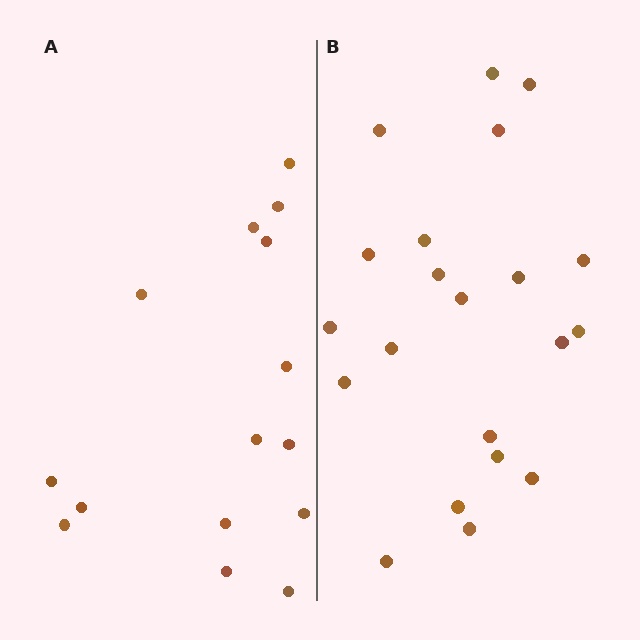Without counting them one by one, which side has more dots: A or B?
Region B (the right region) has more dots.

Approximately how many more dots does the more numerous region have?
Region B has about 6 more dots than region A.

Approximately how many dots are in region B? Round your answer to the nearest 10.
About 20 dots. (The exact count is 21, which rounds to 20.)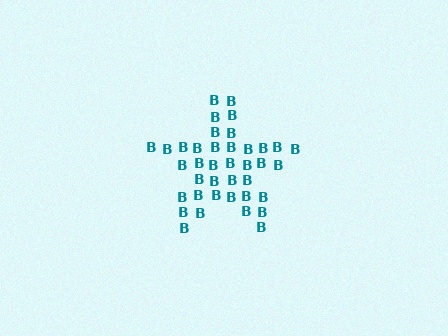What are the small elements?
The small elements are letter B's.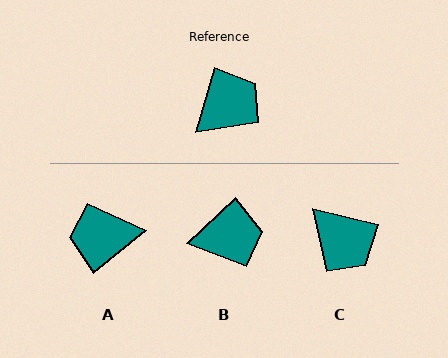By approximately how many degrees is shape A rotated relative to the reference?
Approximately 146 degrees counter-clockwise.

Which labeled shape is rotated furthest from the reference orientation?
A, about 146 degrees away.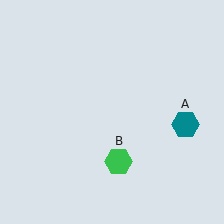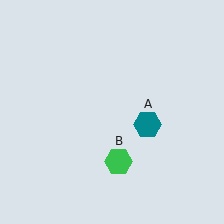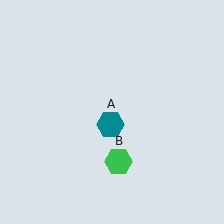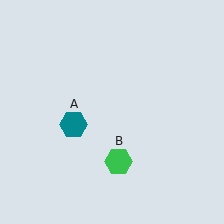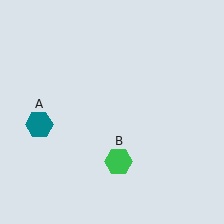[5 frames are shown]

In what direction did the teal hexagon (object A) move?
The teal hexagon (object A) moved left.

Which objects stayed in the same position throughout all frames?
Green hexagon (object B) remained stationary.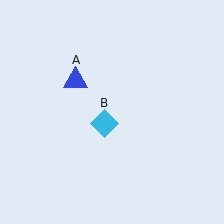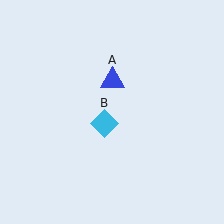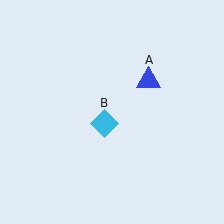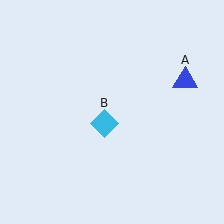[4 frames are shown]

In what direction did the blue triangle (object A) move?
The blue triangle (object A) moved right.